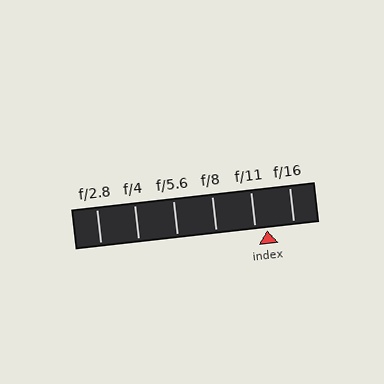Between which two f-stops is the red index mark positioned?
The index mark is between f/11 and f/16.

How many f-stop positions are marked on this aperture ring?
There are 6 f-stop positions marked.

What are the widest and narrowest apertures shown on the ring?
The widest aperture shown is f/2.8 and the narrowest is f/16.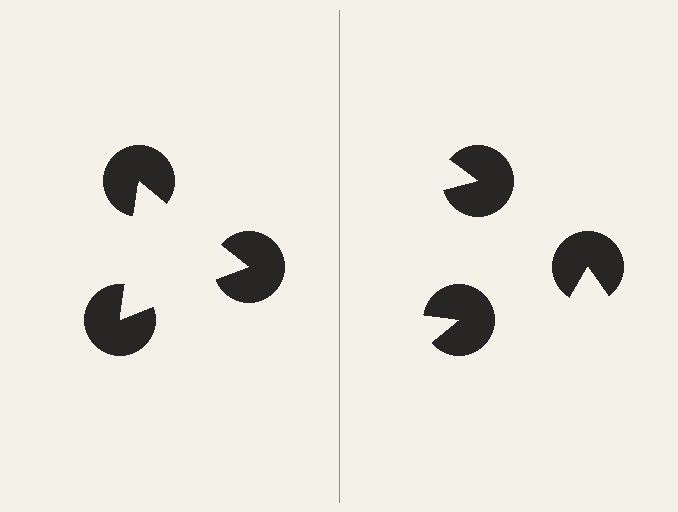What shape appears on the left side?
An illusory triangle.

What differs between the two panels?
The pac-man discs are positioned identically on both sides; only the wedge orientations differ. On the left they align to a triangle; on the right they are misaligned.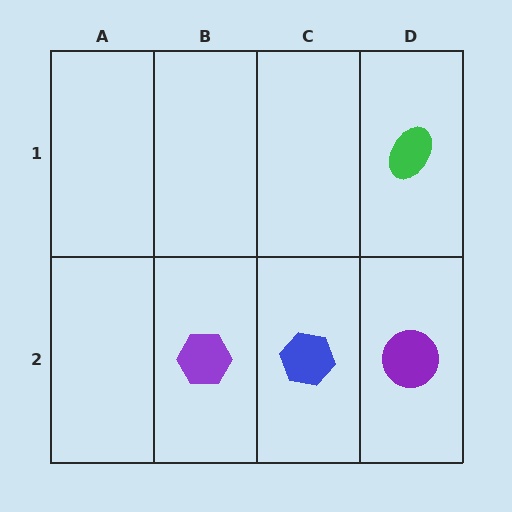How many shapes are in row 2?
3 shapes.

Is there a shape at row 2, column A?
No, that cell is empty.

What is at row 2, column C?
A blue hexagon.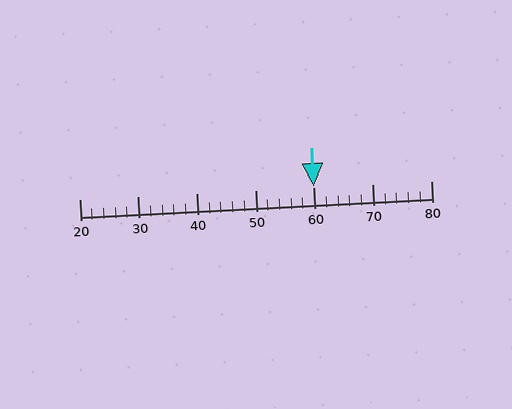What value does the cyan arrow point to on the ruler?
The cyan arrow points to approximately 60.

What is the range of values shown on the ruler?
The ruler shows values from 20 to 80.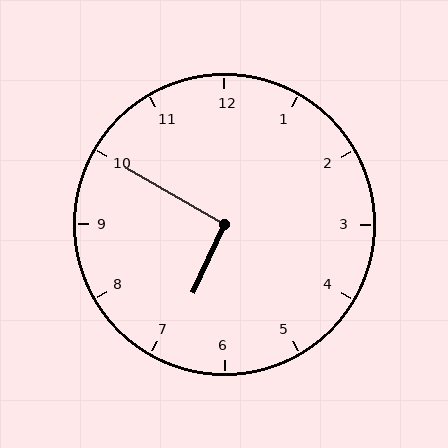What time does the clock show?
6:50.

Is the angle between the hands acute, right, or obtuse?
It is right.